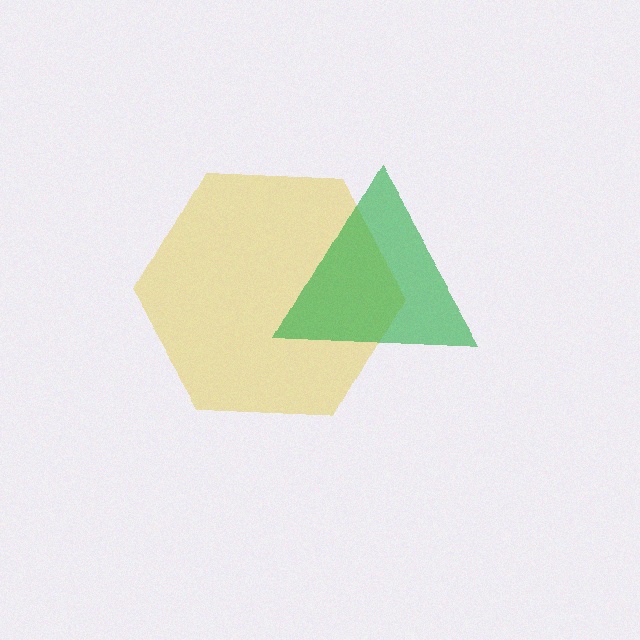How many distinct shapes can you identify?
There are 2 distinct shapes: a yellow hexagon, a green triangle.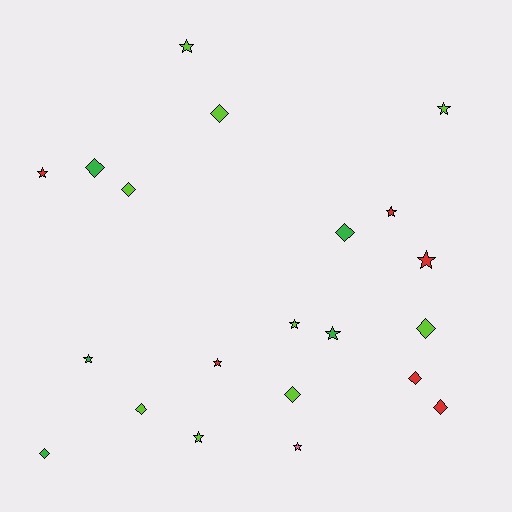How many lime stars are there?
There are 4 lime stars.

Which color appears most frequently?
Lime, with 9 objects.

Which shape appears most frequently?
Star, with 11 objects.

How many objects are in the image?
There are 21 objects.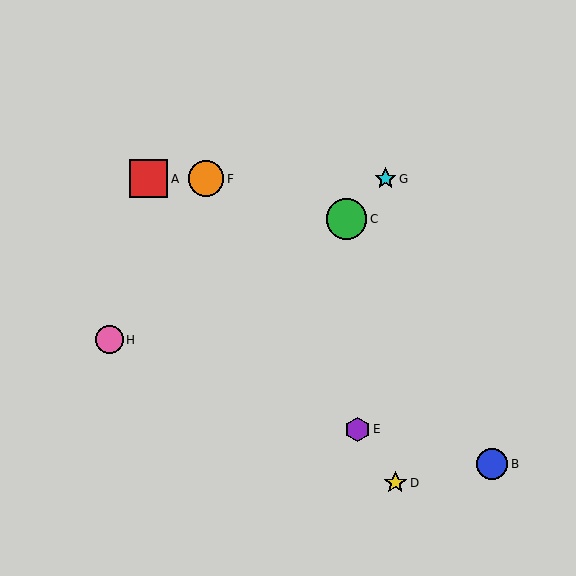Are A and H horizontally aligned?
No, A is at y≈179 and H is at y≈340.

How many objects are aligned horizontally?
3 objects (A, F, G) are aligned horizontally.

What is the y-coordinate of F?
Object F is at y≈179.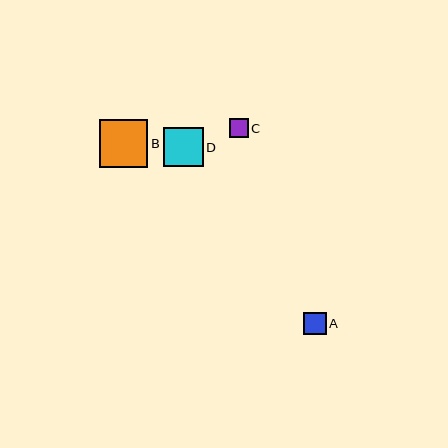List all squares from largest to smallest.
From largest to smallest: B, D, A, C.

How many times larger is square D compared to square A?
Square D is approximately 1.8 times the size of square A.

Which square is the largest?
Square B is the largest with a size of approximately 48 pixels.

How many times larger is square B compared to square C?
Square B is approximately 2.6 times the size of square C.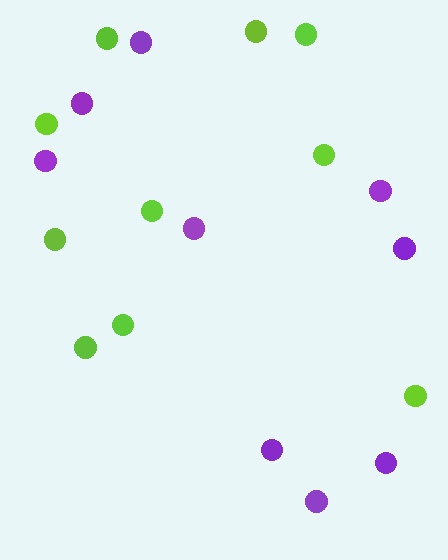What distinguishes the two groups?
There are 2 groups: one group of lime circles (10) and one group of purple circles (9).